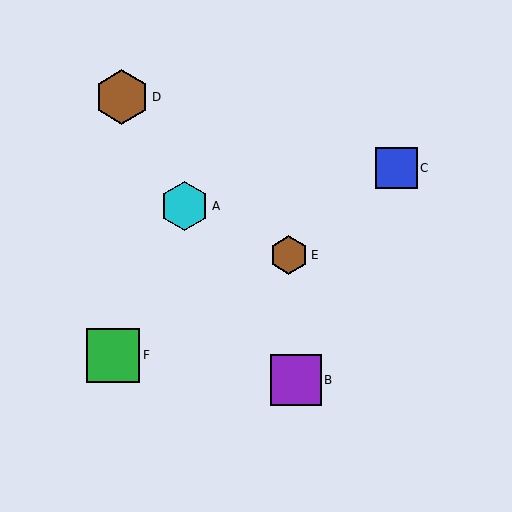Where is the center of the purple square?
The center of the purple square is at (296, 380).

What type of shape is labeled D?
Shape D is a brown hexagon.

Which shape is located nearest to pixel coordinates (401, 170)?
The blue square (labeled C) at (396, 168) is nearest to that location.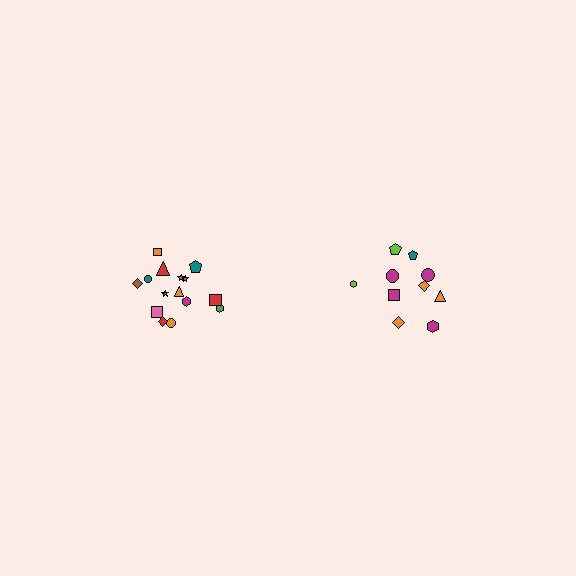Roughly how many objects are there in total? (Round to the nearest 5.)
Roughly 25 objects in total.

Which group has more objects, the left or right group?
The left group.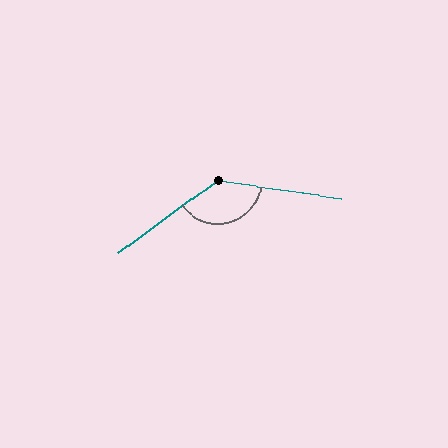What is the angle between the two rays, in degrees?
Approximately 136 degrees.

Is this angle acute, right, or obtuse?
It is obtuse.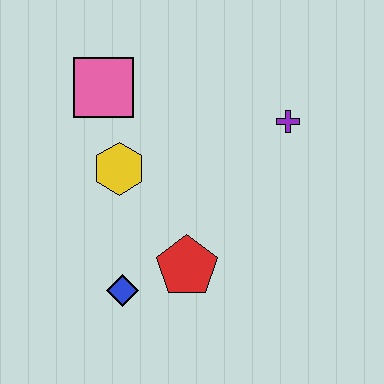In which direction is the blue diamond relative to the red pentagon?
The blue diamond is to the left of the red pentagon.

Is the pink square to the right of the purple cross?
No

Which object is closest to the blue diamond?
The red pentagon is closest to the blue diamond.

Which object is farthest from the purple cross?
The blue diamond is farthest from the purple cross.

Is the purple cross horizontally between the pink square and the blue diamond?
No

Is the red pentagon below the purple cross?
Yes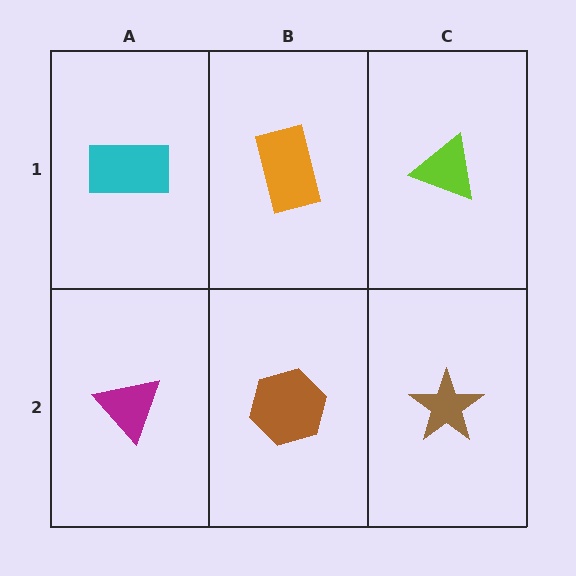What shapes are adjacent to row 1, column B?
A brown hexagon (row 2, column B), a cyan rectangle (row 1, column A), a lime triangle (row 1, column C).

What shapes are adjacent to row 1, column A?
A magenta triangle (row 2, column A), an orange rectangle (row 1, column B).